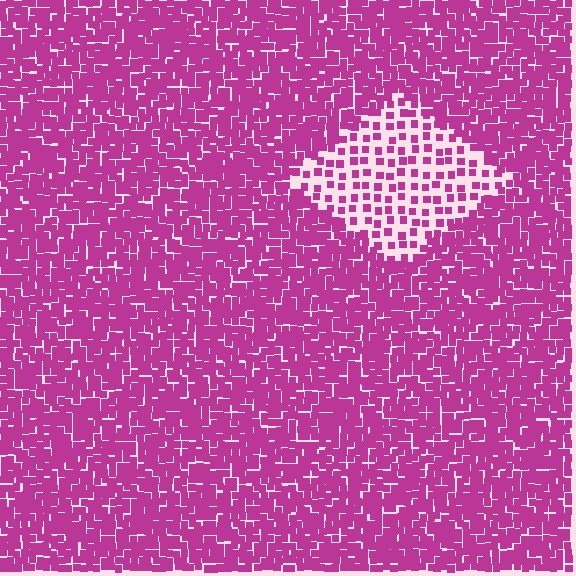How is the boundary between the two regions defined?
The boundary is defined by a change in element density (approximately 2.8x ratio). All elements are the same color, size, and shape.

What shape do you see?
I see a diamond.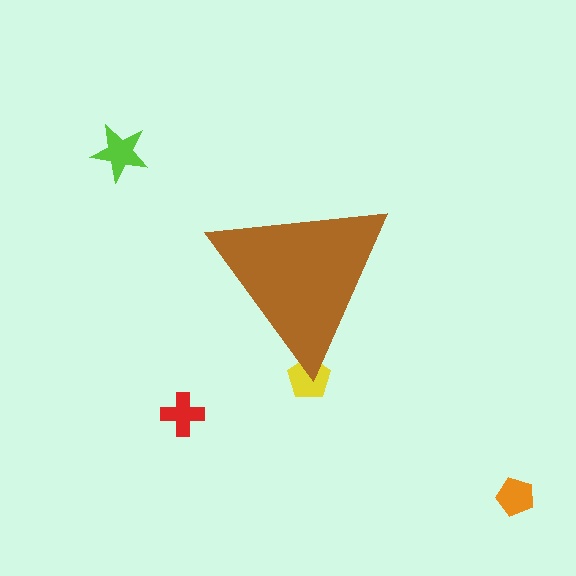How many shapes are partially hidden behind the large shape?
1 shape is partially hidden.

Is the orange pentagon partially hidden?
No, the orange pentagon is fully visible.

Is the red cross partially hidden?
No, the red cross is fully visible.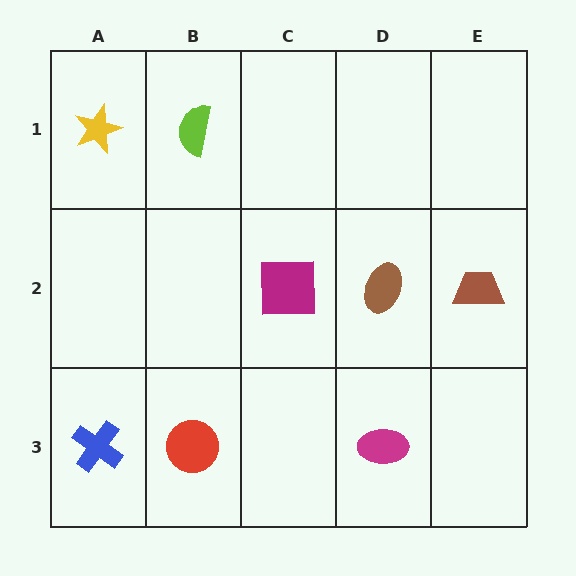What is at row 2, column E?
A brown trapezoid.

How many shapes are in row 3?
3 shapes.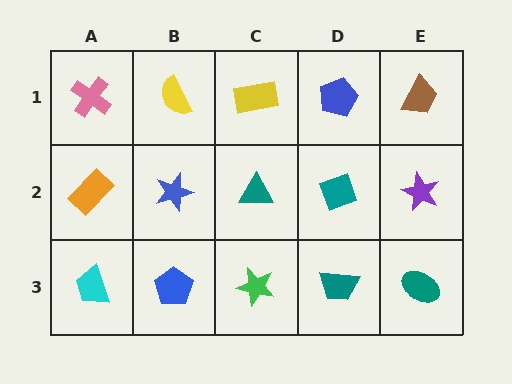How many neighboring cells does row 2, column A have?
3.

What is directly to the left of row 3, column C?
A blue pentagon.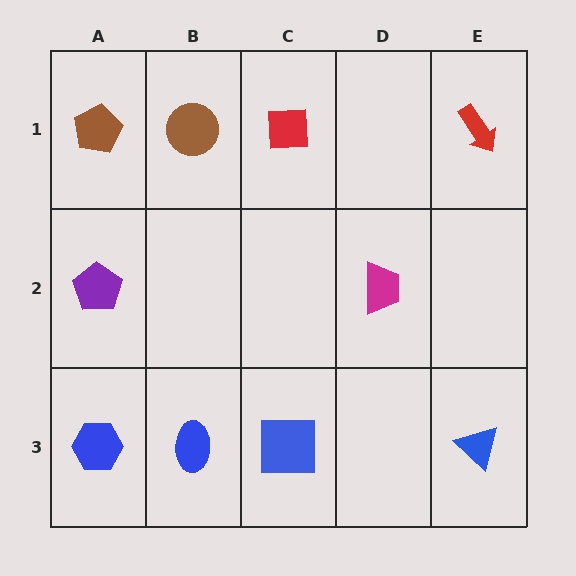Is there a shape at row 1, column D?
No, that cell is empty.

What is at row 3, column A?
A blue hexagon.